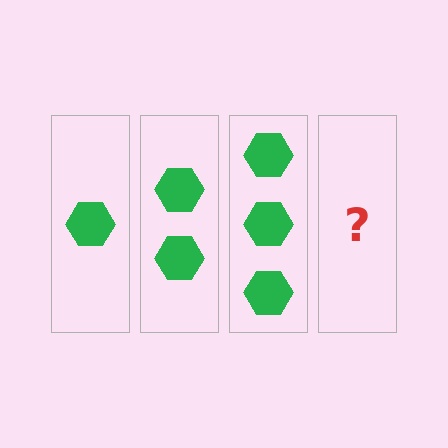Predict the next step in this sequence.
The next step is 4 hexagons.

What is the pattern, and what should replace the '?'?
The pattern is that each step adds one more hexagon. The '?' should be 4 hexagons.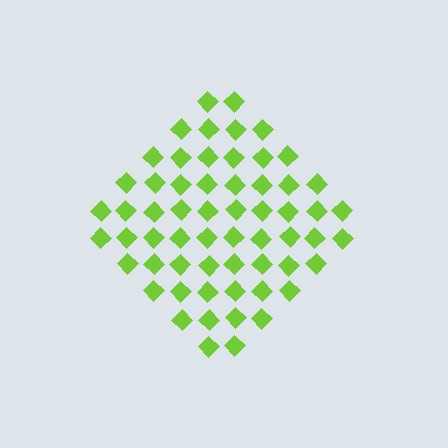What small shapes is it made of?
It is made of small diamonds.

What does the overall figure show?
The overall figure shows a diamond.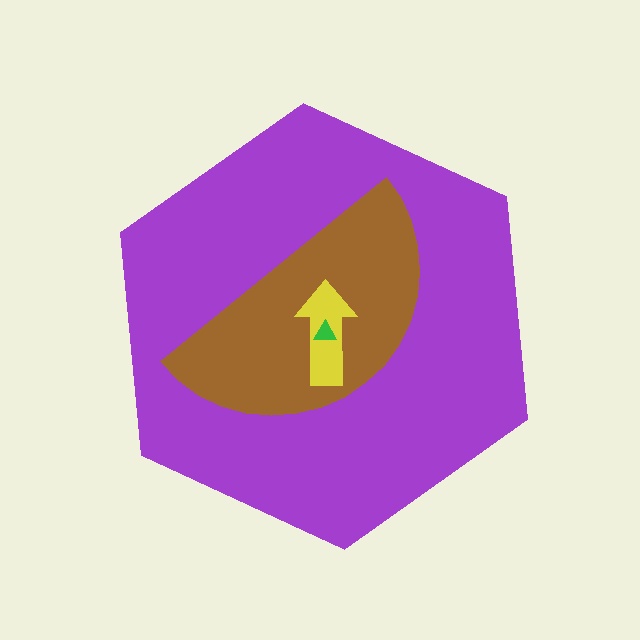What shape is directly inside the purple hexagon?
The brown semicircle.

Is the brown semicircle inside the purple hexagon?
Yes.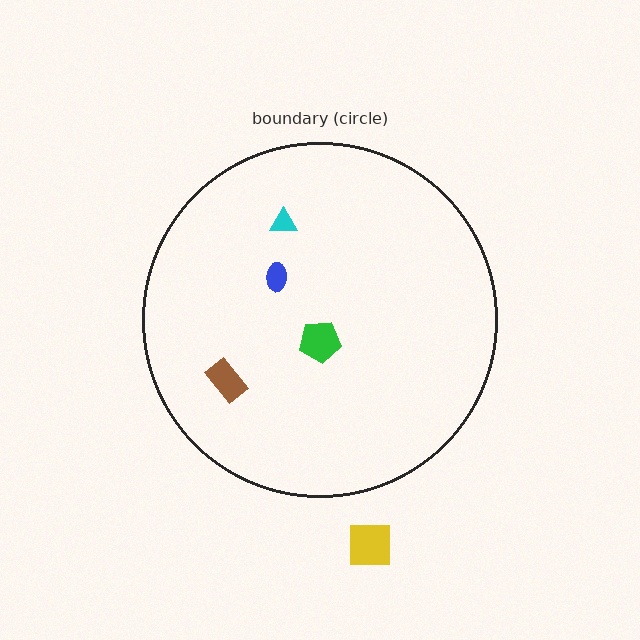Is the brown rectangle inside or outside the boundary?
Inside.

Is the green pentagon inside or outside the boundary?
Inside.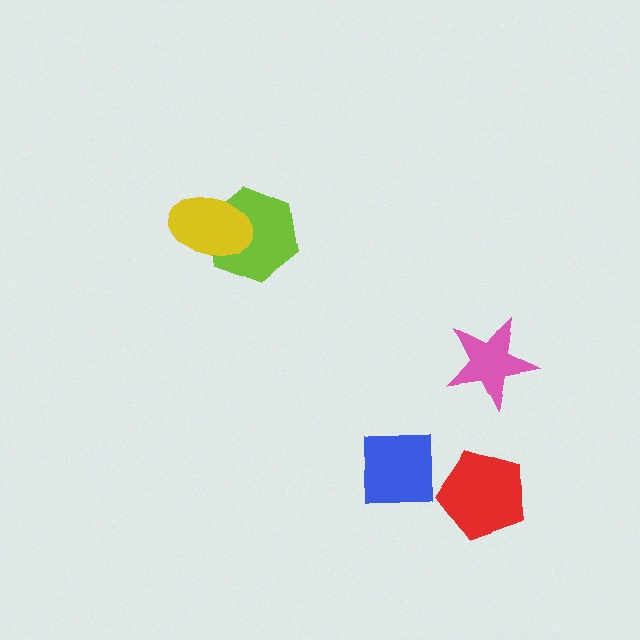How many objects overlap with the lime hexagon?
1 object overlaps with the lime hexagon.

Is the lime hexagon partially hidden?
Yes, it is partially covered by another shape.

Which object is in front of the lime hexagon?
The yellow ellipse is in front of the lime hexagon.